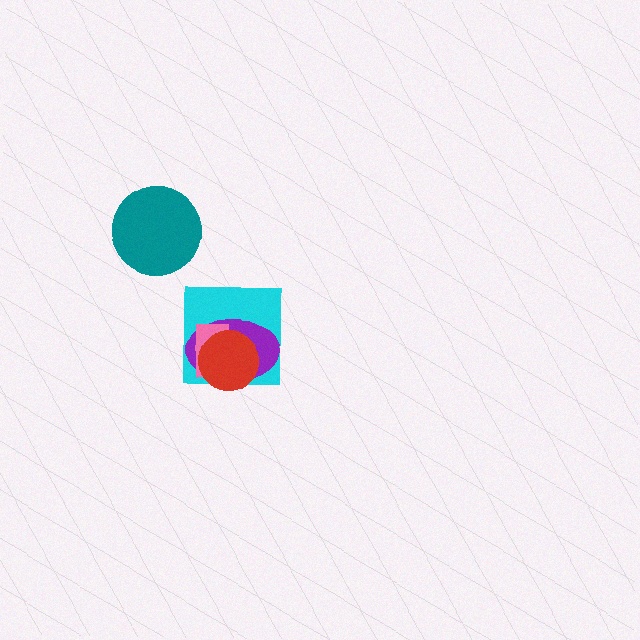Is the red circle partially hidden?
No, no other shape covers it.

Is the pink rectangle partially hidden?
Yes, it is partially covered by another shape.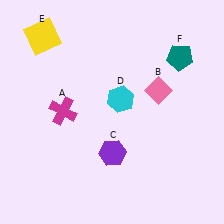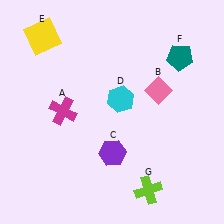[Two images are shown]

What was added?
A lime cross (G) was added in Image 2.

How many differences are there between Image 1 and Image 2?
There is 1 difference between the two images.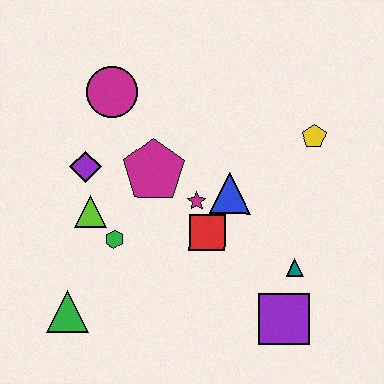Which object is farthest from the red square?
The magenta circle is farthest from the red square.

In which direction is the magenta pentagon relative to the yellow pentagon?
The magenta pentagon is to the left of the yellow pentagon.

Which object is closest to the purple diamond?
The lime triangle is closest to the purple diamond.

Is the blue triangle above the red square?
Yes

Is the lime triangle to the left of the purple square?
Yes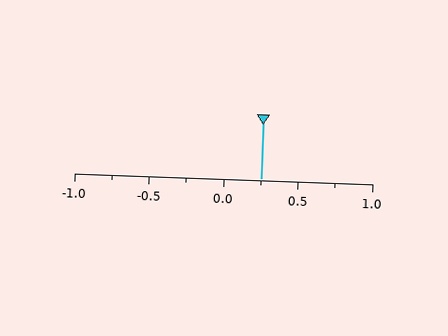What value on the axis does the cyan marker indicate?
The marker indicates approximately 0.25.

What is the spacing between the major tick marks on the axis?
The major ticks are spaced 0.5 apart.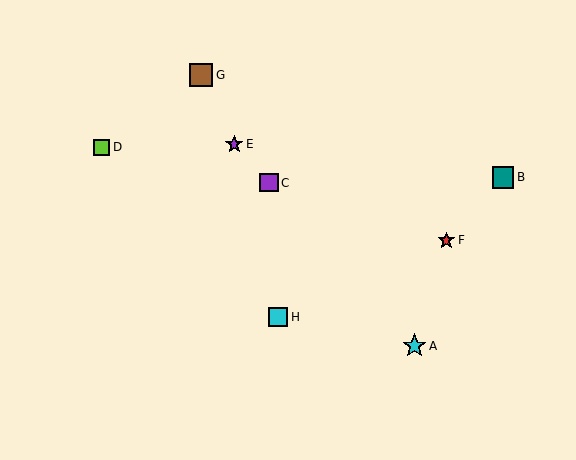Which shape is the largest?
The cyan star (labeled A) is the largest.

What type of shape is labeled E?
Shape E is a purple star.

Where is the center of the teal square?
The center of the teal square is at (503, 177).